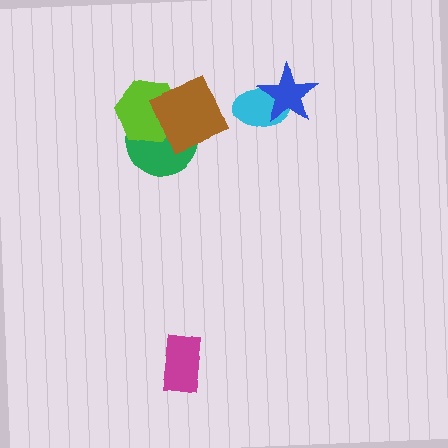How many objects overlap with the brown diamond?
2 objects overlap with the brown diamond.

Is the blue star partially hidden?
No, no other shape covers it.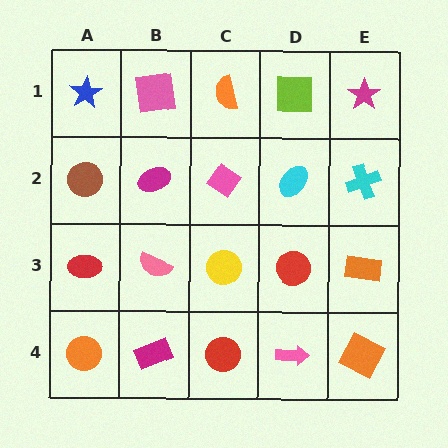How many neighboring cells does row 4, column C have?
3.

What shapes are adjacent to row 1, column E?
A cyan cross (row 2, column E), a lime square (row 1, column D).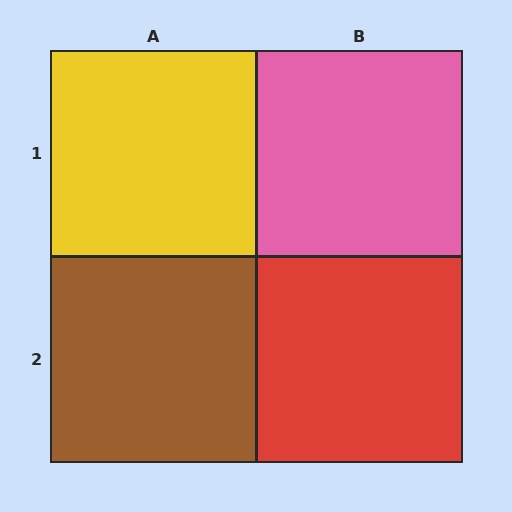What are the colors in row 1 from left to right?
Yellow, pink.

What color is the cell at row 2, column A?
Brown.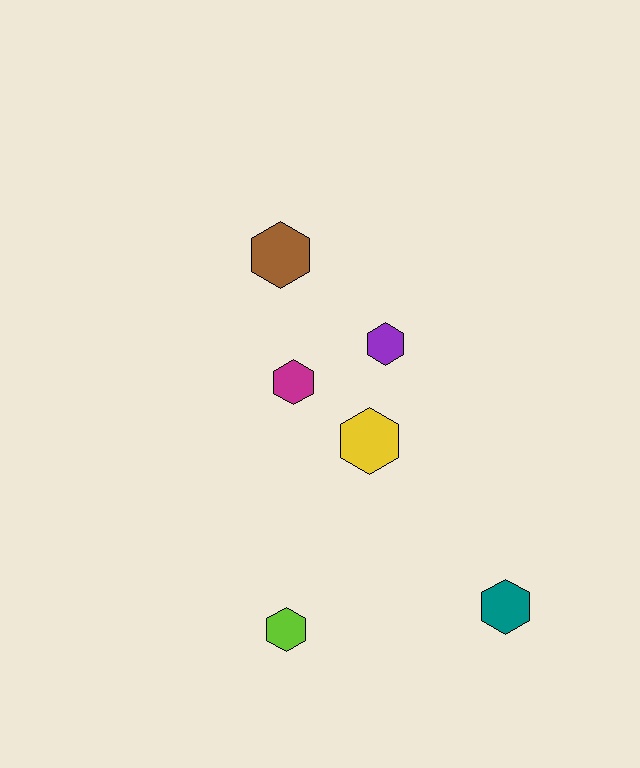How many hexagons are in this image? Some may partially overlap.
There are 6 hexagons.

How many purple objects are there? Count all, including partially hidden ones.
There is 1 purple object.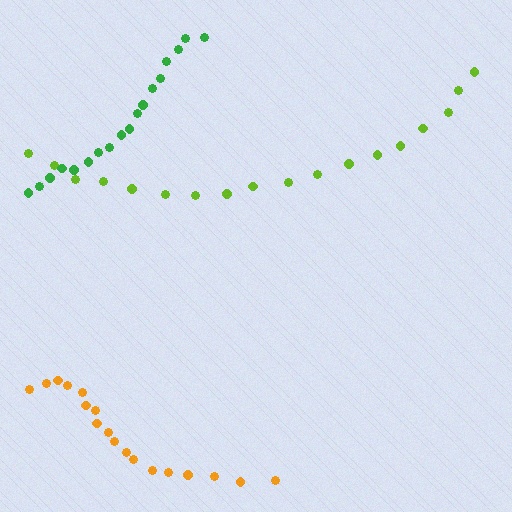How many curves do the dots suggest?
There are 3 distinct paths.